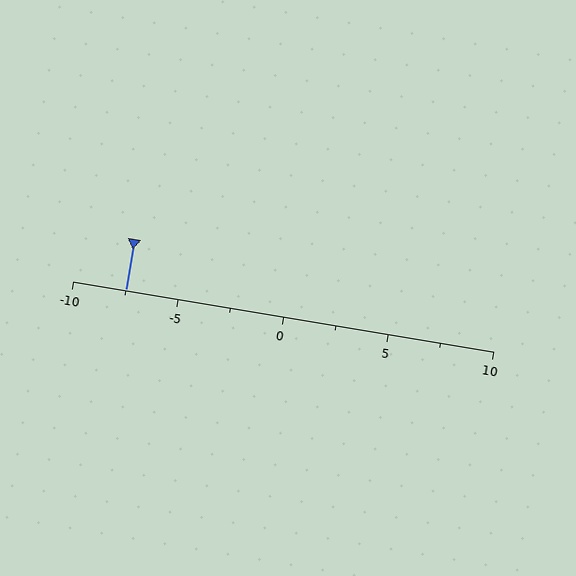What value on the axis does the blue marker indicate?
The marker indicates approximately -7.5.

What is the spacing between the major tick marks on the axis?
The major ticks are spaced 5 apart.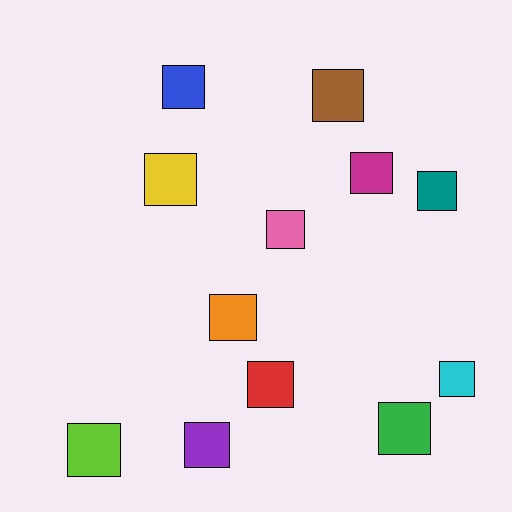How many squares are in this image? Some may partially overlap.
There are 12 squares.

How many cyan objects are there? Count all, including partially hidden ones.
There is 1 cyan object.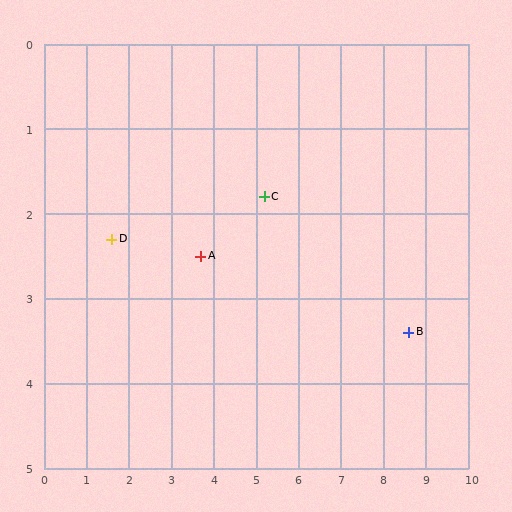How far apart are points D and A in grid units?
Points D and A are about 2.1 grid units apart.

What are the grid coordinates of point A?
Point A is at approximately (3.7, 2.5).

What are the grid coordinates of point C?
Point C is at approximately (5.2, 1.8).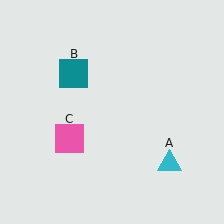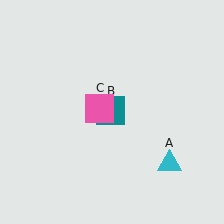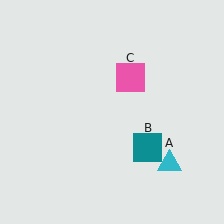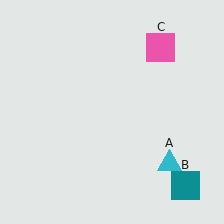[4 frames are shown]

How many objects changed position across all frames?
2 objects changed position: teal square (object B), pink square (object C).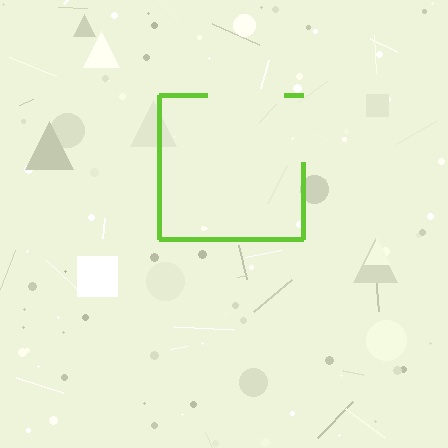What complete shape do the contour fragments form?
The contour fragments form a square.